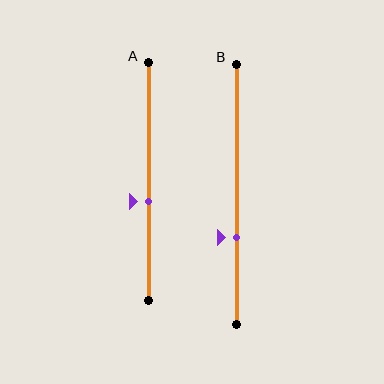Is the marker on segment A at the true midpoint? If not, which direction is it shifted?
No, the marker on segment A is shifted downward by about 9% of the segment length.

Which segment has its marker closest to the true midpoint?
Segment A has its marker closest to the true midpoint.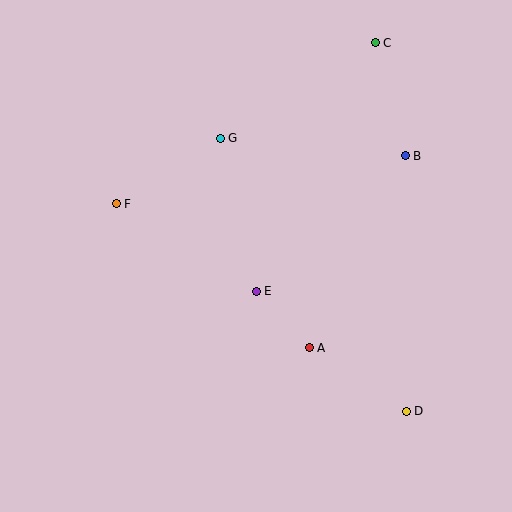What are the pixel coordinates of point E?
Point E is at (256, 291).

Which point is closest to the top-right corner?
Point C is closest to the top-right corner.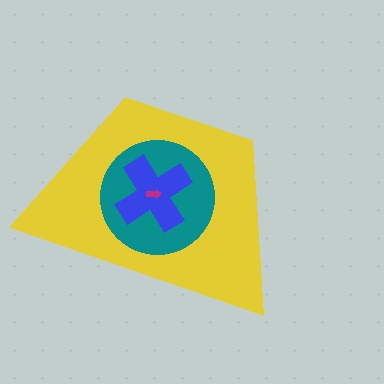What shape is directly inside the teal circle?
The blue cross.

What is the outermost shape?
The yellow trapezoid.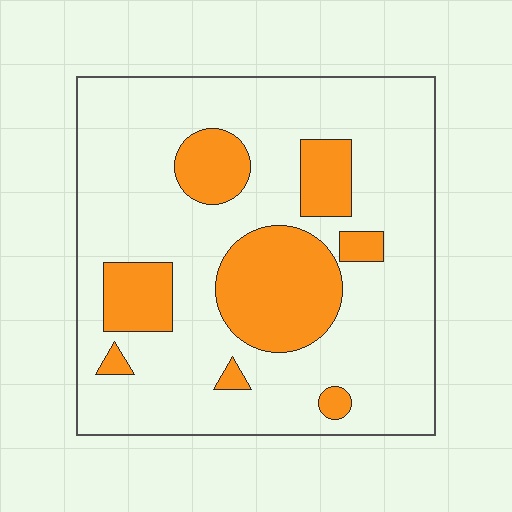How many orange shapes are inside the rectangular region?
8.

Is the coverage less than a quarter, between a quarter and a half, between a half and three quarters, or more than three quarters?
Less than a quarter.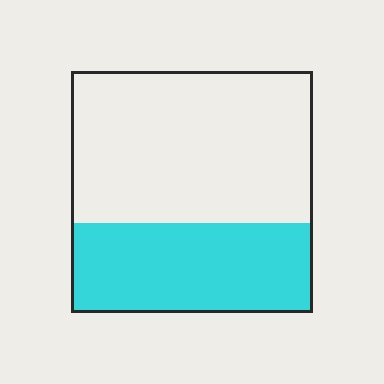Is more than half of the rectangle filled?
No.